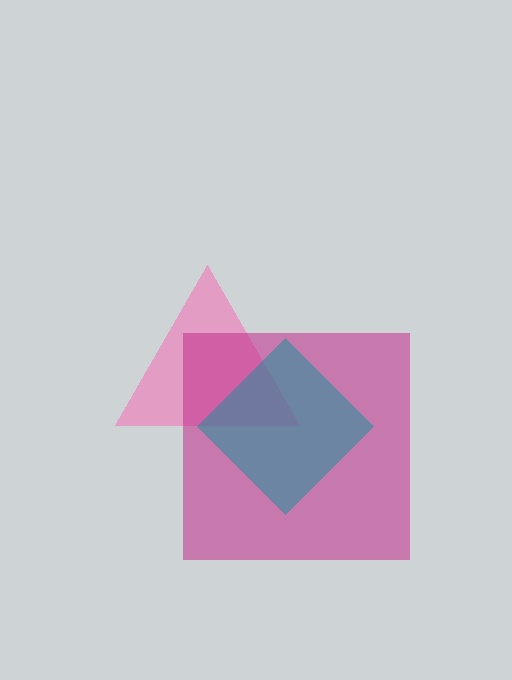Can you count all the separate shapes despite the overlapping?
Yes, there are 3 separate shapes.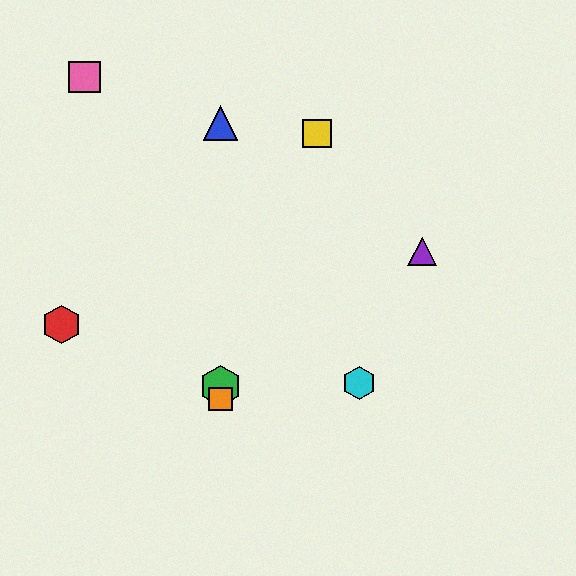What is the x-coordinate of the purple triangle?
The purple triangle is at x≈422.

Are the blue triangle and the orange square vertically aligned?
Yes, both are at x≈220.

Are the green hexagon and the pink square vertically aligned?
No, the green hexagon is at x≈220 and the pink square is at x≈85.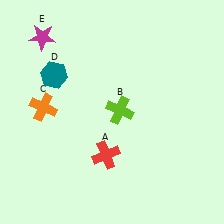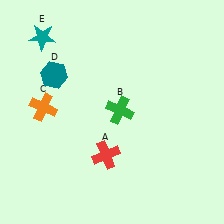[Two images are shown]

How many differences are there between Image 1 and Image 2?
There are 2 differences between the two images.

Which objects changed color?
B changed from lime to green. E changed from magenta to teal.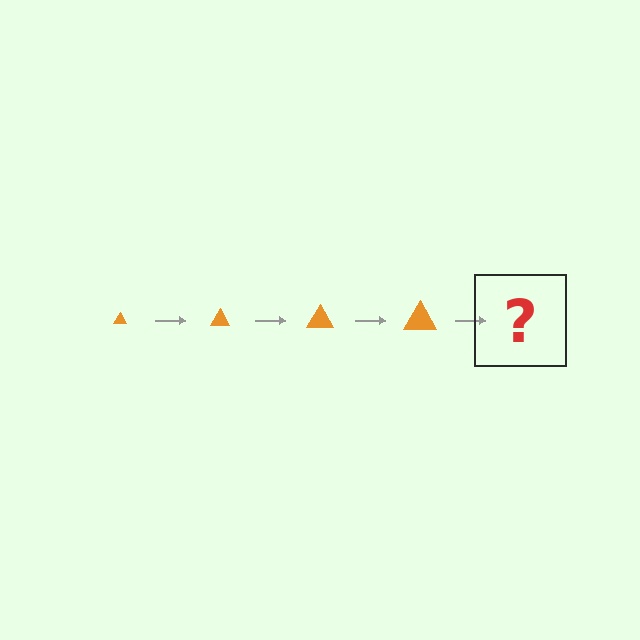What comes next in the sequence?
The next element should be an orange triangle, larger than the previous one.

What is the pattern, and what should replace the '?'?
The pattern is that the triangle gets progressively larger each step. The '?' should be an orange triangle, larger than the previous one.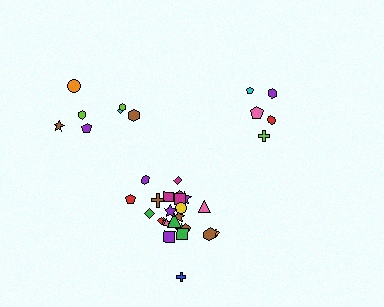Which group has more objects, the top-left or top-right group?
The top-left group.